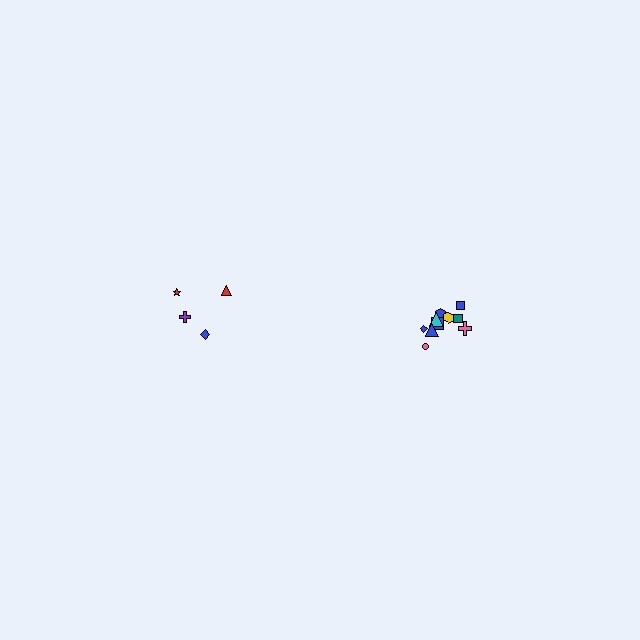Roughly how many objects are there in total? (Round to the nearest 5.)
Roughly 15 objects in total.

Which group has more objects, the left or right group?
The right group.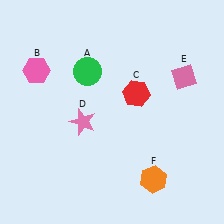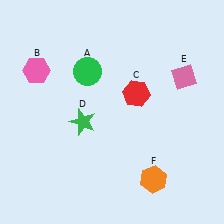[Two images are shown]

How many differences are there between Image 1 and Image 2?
There is 1 difference between the two images.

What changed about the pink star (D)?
In Image 1, D is pink. In Image 2, it changed to green.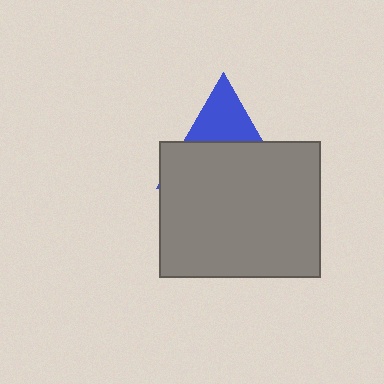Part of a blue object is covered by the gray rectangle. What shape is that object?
It is a triangle.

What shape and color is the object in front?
The object in front is a gray rectangle.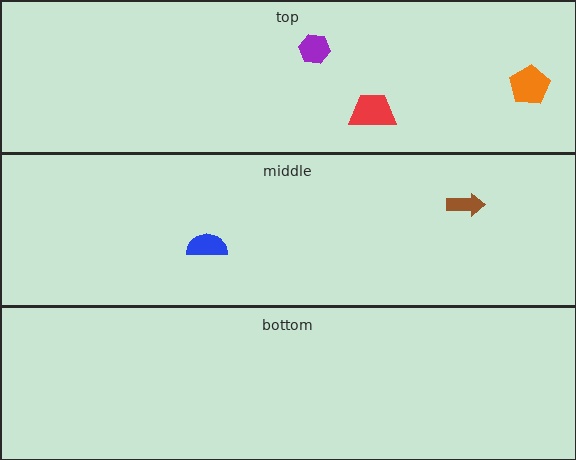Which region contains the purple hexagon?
The top region.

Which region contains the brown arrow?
The middle region.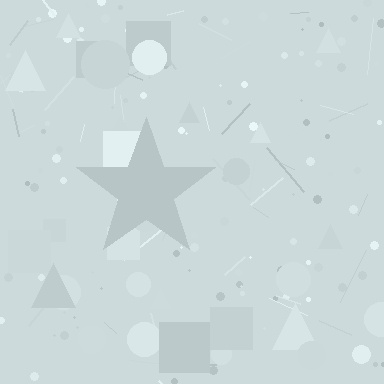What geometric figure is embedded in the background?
A star is embedded in the background.